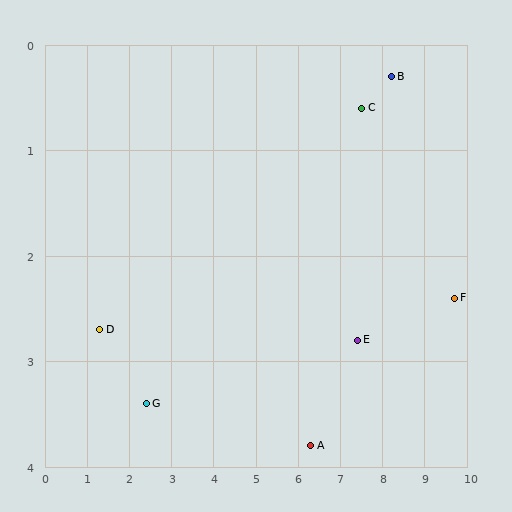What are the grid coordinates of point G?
Point G is at approximately (2.4, 3.4).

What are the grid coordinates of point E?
Point E is at approximately (7.4, 2.8).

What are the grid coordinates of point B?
Point B is at approximately (8.2, 0.3).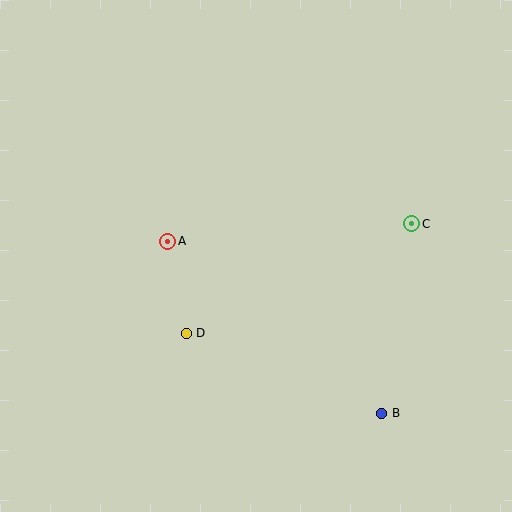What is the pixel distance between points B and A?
The distance between B and A is 275 pixels.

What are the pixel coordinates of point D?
Point D is at (186, 333).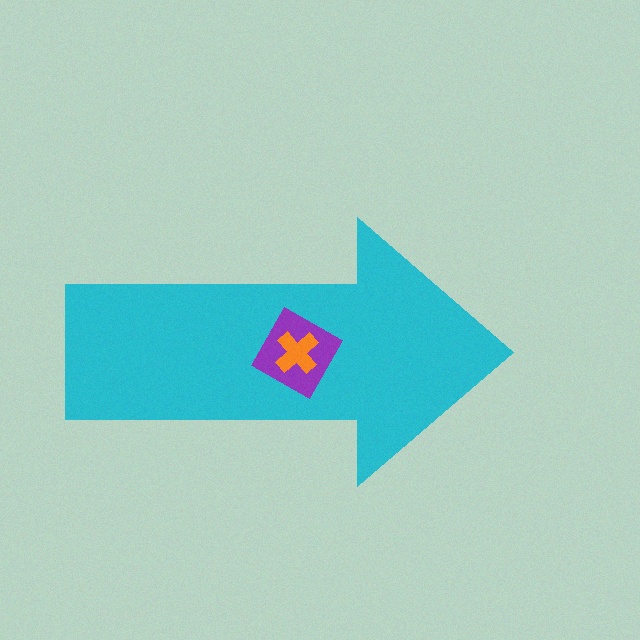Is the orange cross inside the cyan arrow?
Yes.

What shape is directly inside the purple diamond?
The orange cross.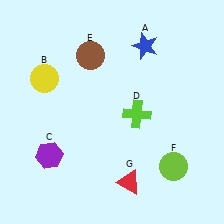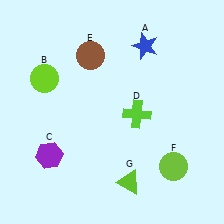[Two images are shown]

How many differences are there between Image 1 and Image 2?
There are 2 differences between the two images.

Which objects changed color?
B changed from yellow to lime. G changed from red to lime.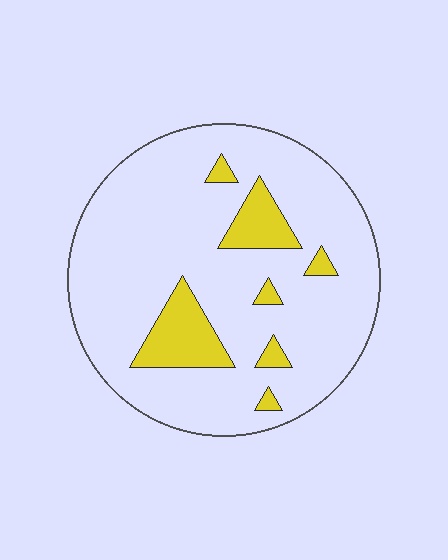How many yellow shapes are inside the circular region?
7.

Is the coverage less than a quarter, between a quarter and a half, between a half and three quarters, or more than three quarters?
Less than a quarter.